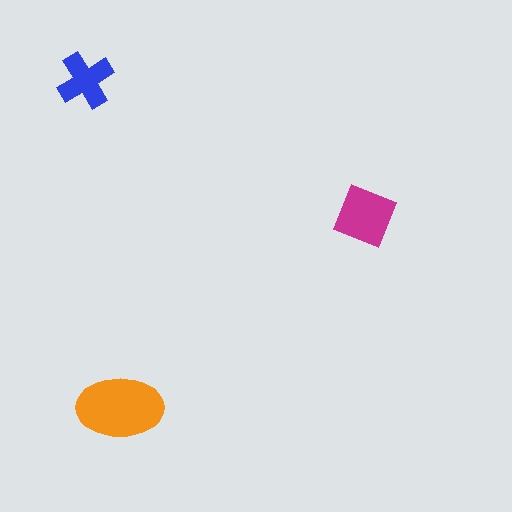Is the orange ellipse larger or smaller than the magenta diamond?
Larger.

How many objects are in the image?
There are 3 objects in the image.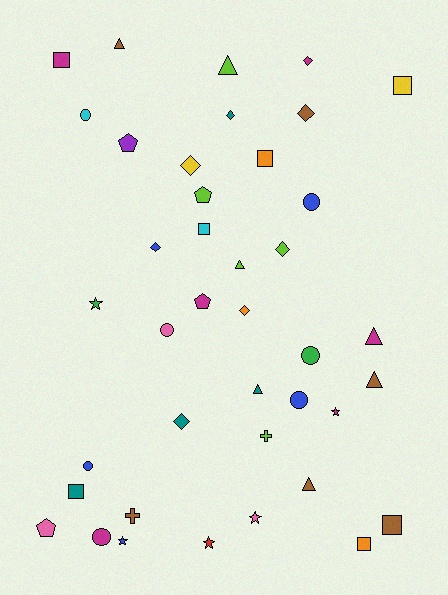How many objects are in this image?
There are 40 objects.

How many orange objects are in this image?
There are 3 orange objects.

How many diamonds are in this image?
There are 8 diamonds.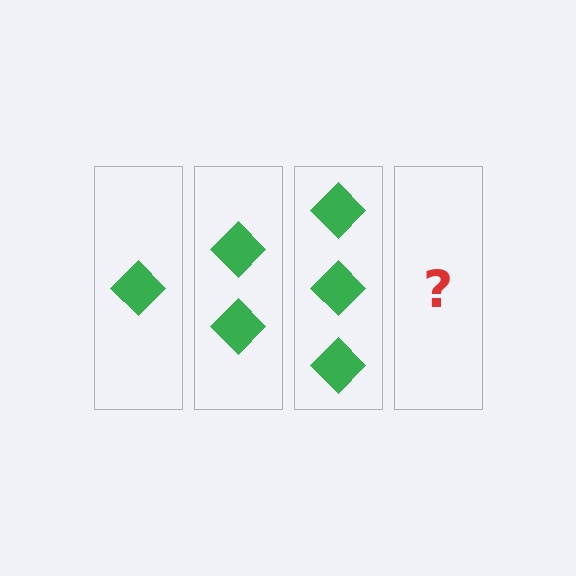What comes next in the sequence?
The next element should be 4 diamonds.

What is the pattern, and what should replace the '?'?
The pattern is that each step adds one more diamond. The '?' should be 4 diamonds.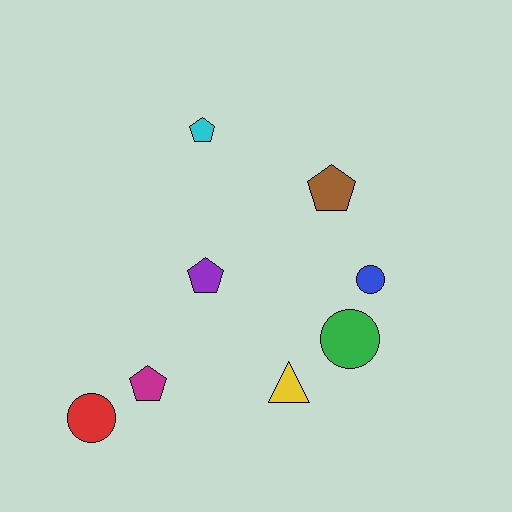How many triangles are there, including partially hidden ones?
There is 1 triangle.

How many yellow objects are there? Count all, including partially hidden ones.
There is 1 yellow object.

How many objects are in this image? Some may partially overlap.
There are 8 objects.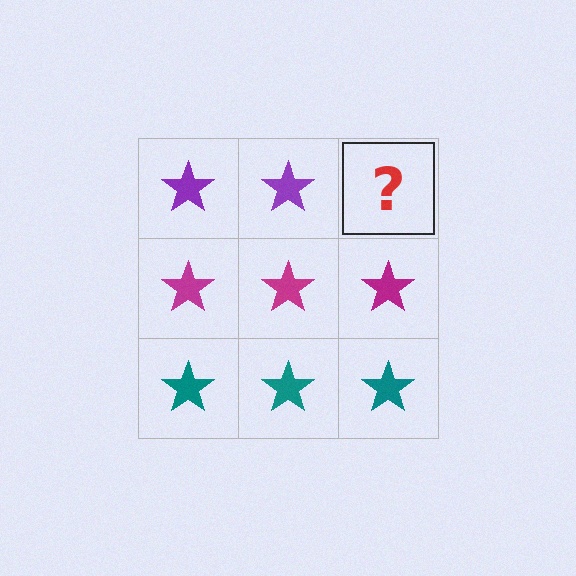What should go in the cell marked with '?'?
The missing cell should contain a purple star.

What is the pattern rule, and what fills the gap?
The rule is that each row has a consistent color. The gap should be filled with a purple star.